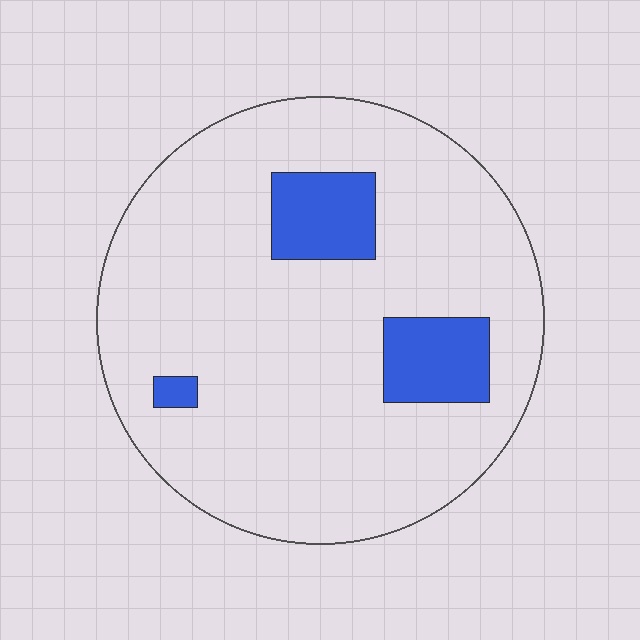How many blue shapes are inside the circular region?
3.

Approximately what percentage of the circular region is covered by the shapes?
Approximately 15%.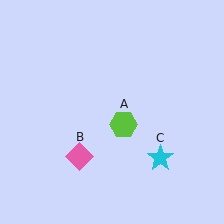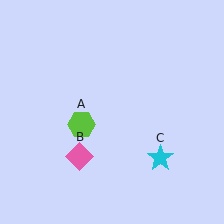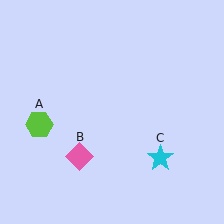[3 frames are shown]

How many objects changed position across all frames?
1 object changed position: lime hexagon (object A).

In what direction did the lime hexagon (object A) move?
The lime hexagon (object A) moved left.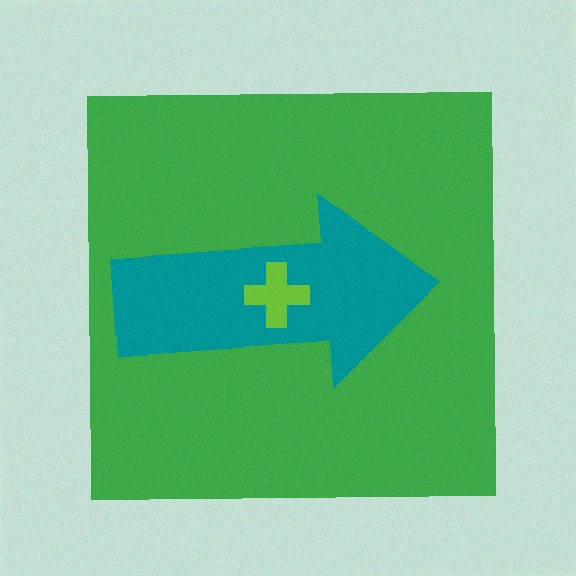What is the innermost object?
The lime cross.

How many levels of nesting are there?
3.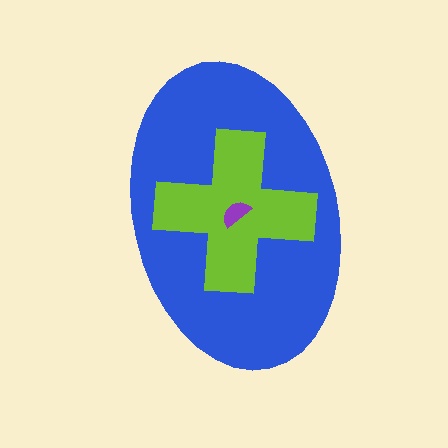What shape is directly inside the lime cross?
The purple semicircle.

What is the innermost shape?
The purple semicircle.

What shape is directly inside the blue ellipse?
The lime cross.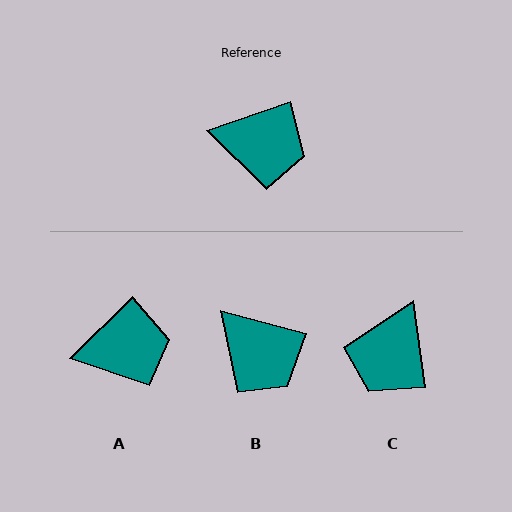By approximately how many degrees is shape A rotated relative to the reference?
Approximately 26 degrees counter-clockwise.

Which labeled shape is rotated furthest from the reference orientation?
C, about 101 degrees away.